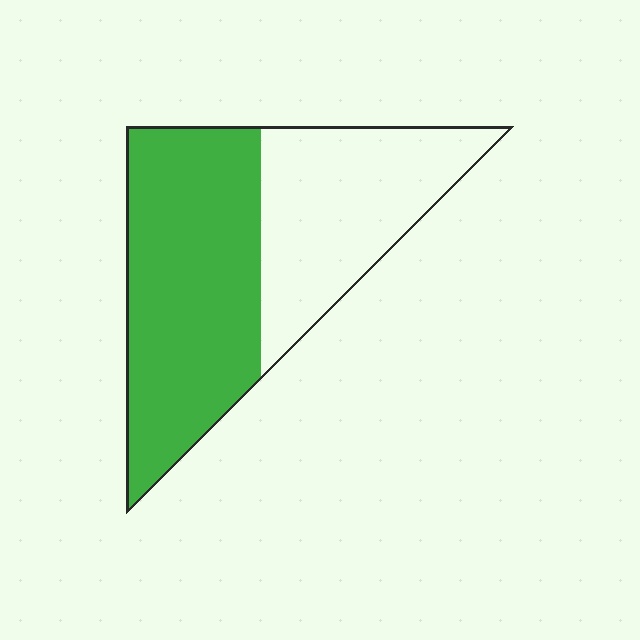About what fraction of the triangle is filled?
About three fifths (3/5).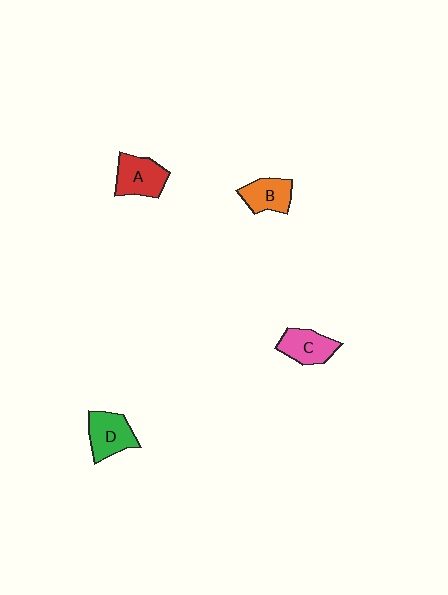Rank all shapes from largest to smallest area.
From largest to smallest: A (red), D (green), C (pink), B (orange).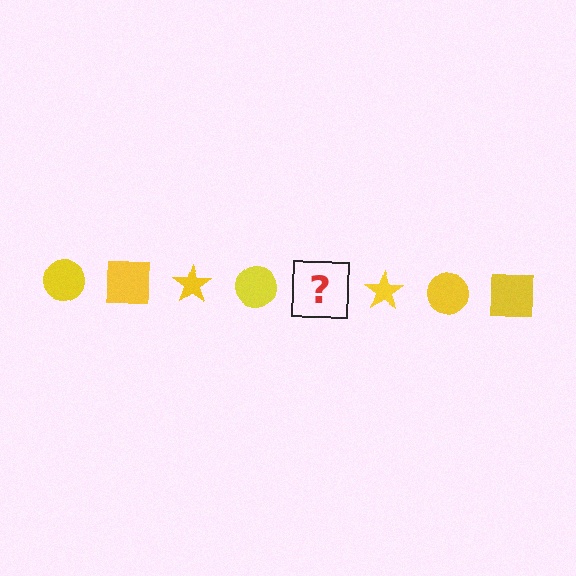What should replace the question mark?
The question mark should be replaced with a yellow square.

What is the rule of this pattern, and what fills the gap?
The rule is that the pattern cycles through circle, square, star shapes in yellow. The gap should be filled with a yellow square.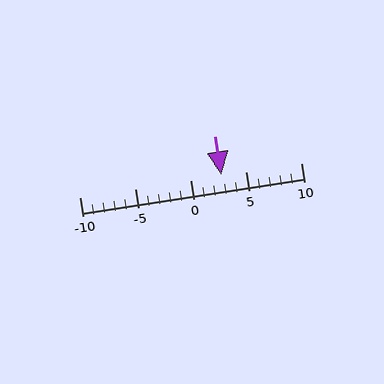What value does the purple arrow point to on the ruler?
The purple arrow points to approximately 3.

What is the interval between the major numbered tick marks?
The major tick marks are spaced 5 units apart.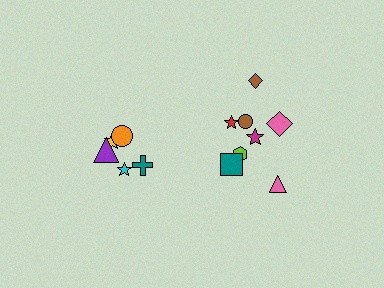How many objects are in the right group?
There are 8 objects.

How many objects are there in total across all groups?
There are 13 objects.